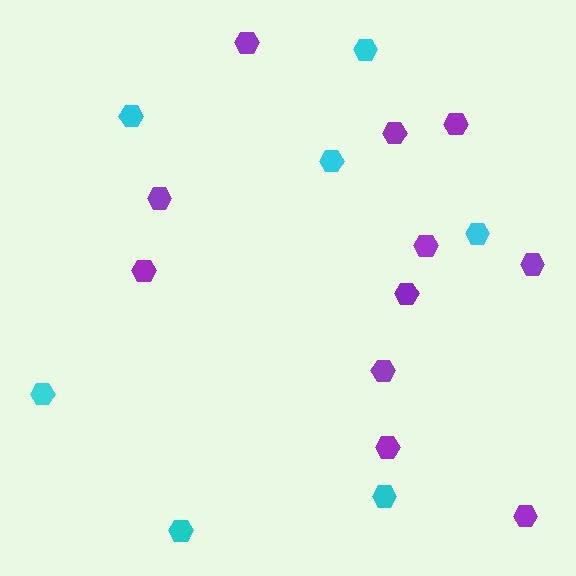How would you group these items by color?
There are 2 groups: one group of cyan hexagons (7) and one group of purple hexagons (11).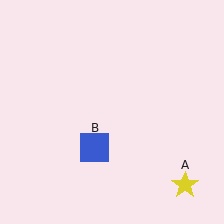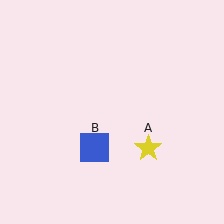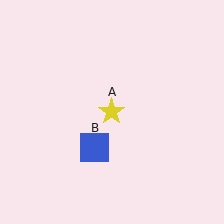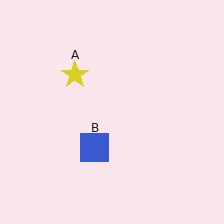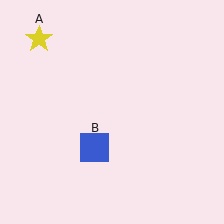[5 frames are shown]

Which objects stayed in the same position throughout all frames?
Blue square (object B) remained stationary.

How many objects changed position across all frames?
1 object changed position: yellow star (object A).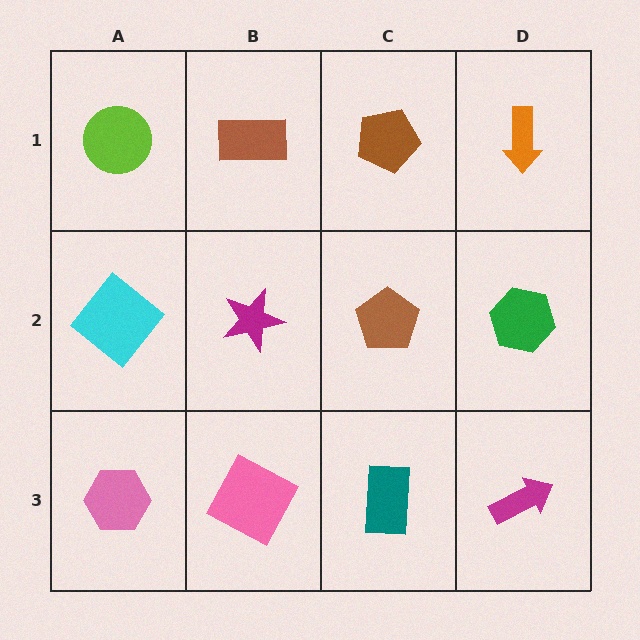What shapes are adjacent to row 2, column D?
An orange arrow (row 1, column D), a magenta arrow (row 3, column D), a brown pentagon (row 2, column C).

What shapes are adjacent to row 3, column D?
A green hexagon (row 2, column D), a teal rectangle (row 3, column C).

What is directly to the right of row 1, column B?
A brown pentagon.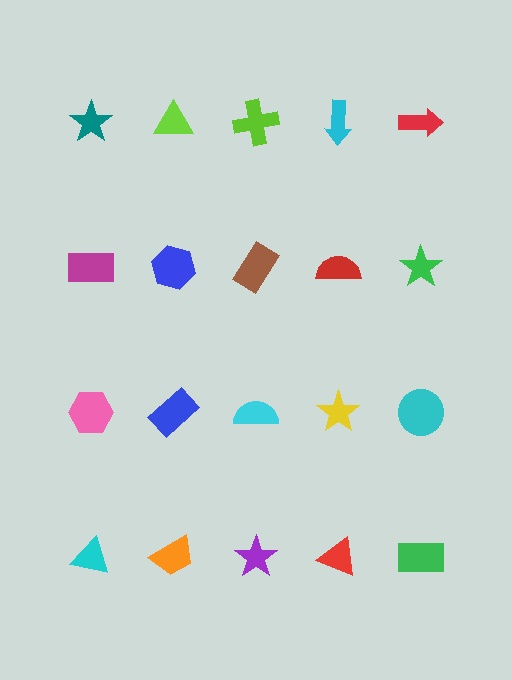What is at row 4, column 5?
A green rectangle.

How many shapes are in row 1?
5 shapes.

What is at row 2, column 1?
A magenta rectangle.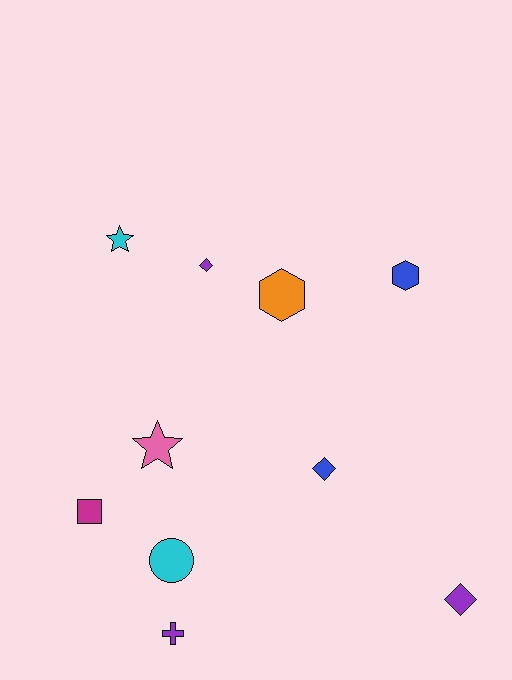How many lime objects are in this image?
There are no lime objects.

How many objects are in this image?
There are 10 objects.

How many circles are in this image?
There is 1 circle.